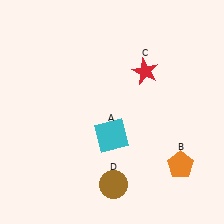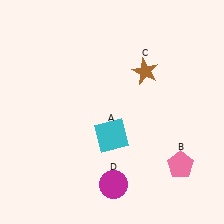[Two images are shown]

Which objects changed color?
B changed from orange to pink. C changed from red to brown. D changed from brown to magenta.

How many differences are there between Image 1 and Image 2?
There are 3 differences between the two images.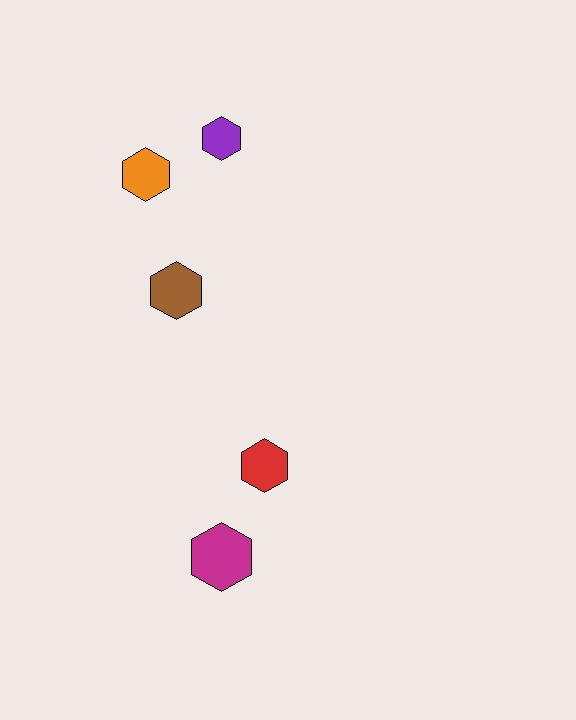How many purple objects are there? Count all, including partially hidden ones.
There is 1 purple object.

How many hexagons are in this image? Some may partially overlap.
There are 5 hexagons.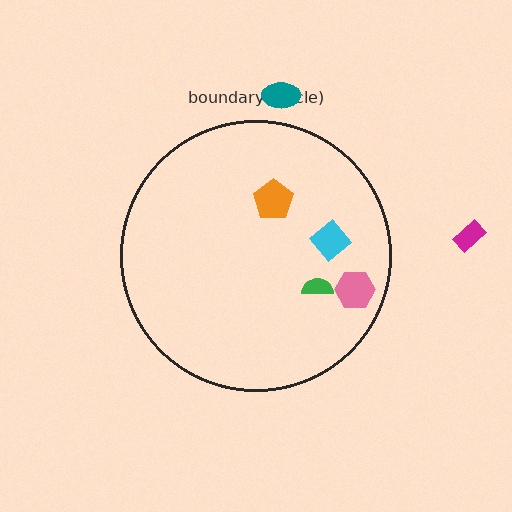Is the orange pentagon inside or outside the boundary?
Inside.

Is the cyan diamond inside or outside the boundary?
Inside.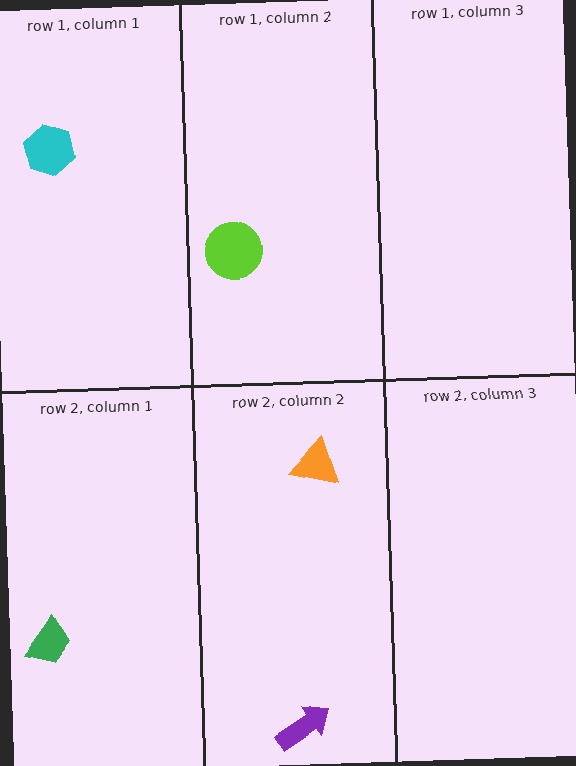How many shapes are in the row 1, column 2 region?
1.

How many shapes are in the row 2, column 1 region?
1.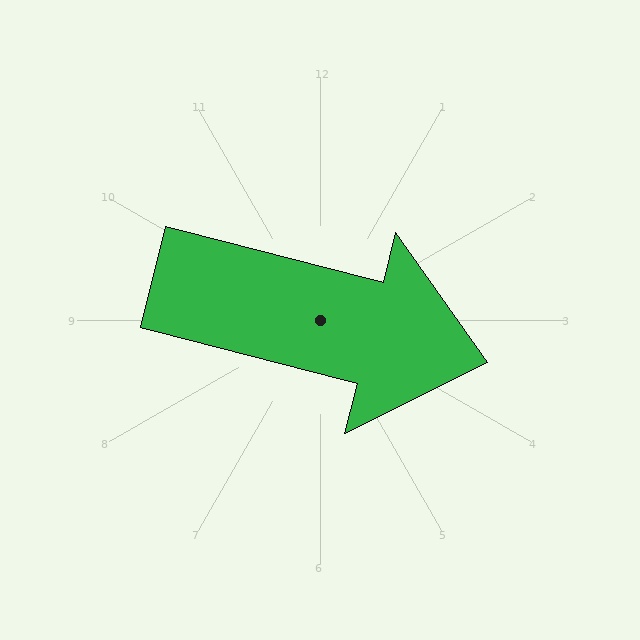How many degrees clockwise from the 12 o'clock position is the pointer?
Approximately 104 degrees.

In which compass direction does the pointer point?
East.